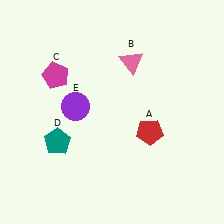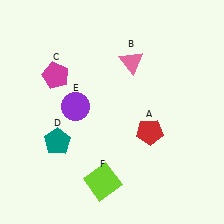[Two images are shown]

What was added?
A lime square (F) was added in Image 2.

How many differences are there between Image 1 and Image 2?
There is 1 difference between the two images.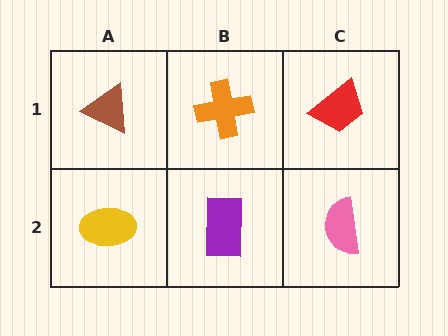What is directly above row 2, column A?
A brown triangle.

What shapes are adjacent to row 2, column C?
A red trapezoid (row 1, column C), a purple rectangle (row 2, column B).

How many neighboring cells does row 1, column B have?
3.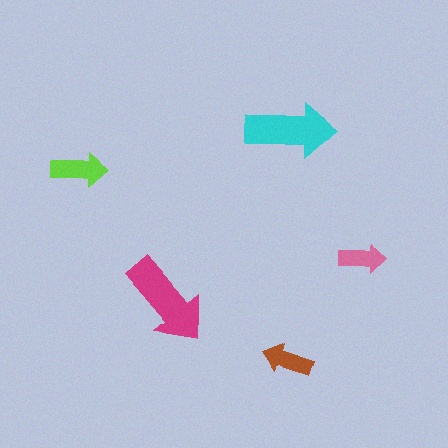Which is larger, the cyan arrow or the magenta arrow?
The magenta one.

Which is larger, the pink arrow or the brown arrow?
The brown one.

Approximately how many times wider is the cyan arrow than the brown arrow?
About 2 times wider.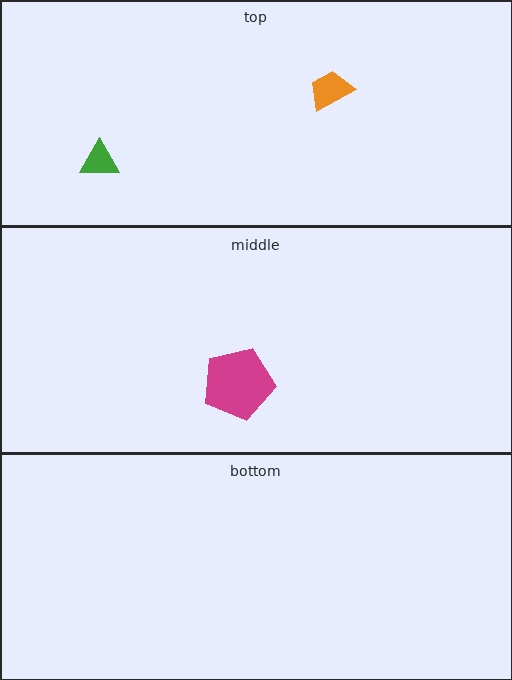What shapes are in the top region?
The green triangle, the orange trapezoid.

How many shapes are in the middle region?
1.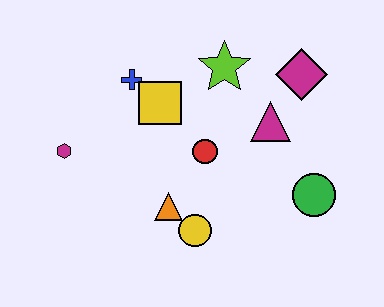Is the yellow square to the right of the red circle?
No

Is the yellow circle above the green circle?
No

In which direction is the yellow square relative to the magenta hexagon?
The yellow square is to the right of the magenta hexagon.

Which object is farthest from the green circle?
The magenta hexagon is farthest from the green circle.